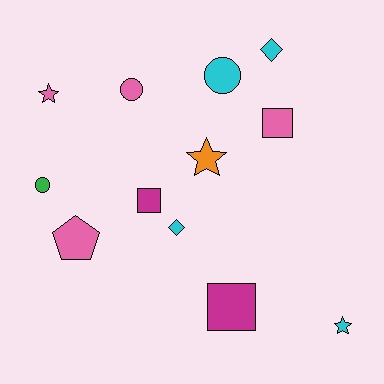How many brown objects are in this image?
There are no brown objects.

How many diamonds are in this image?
There are 2 diamonds.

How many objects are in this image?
There are 12 objects.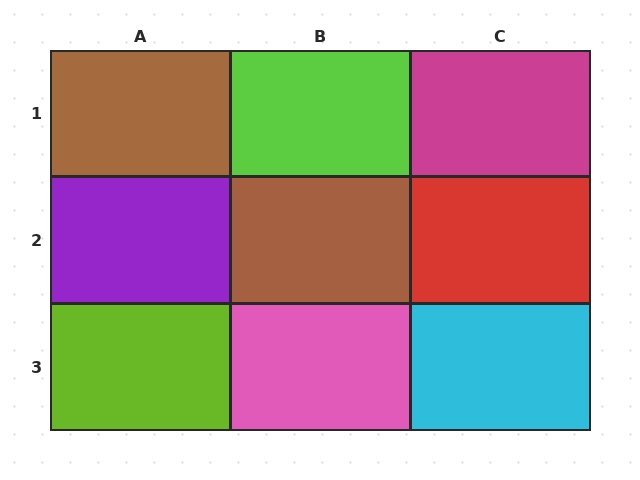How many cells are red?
1 cell is red.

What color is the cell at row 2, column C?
Red.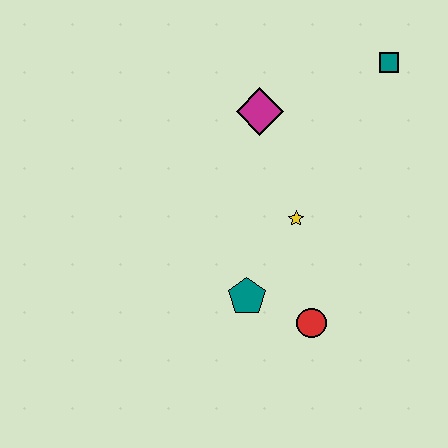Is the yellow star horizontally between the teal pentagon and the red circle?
Yes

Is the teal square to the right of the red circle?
Yes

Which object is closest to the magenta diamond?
The yellow star is closest to the magenta diamond.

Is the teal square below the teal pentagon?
No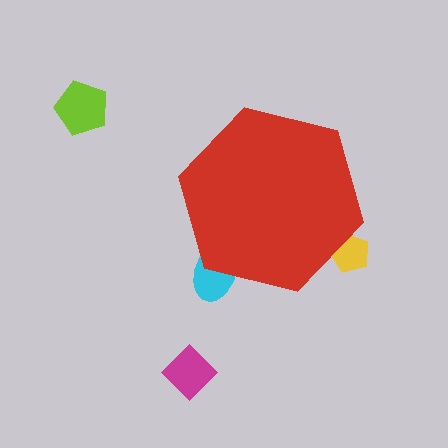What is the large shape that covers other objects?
A red hexagon.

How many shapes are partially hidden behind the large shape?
2 shapes are partially hidden.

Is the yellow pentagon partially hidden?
Yes, the yellow pentagon is partially hidden behind the red hexagon.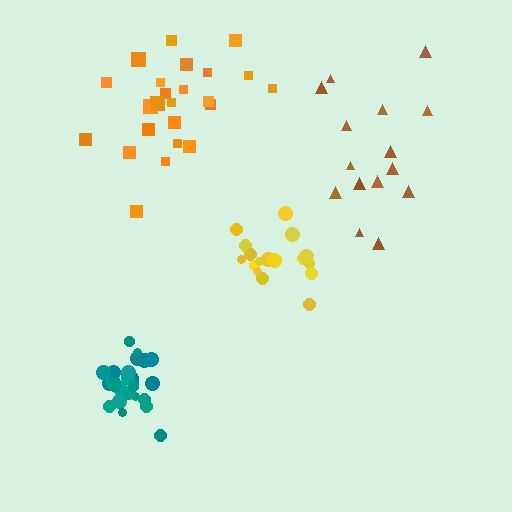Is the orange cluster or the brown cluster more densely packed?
Orange.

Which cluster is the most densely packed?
Teal.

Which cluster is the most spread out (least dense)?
Brown.